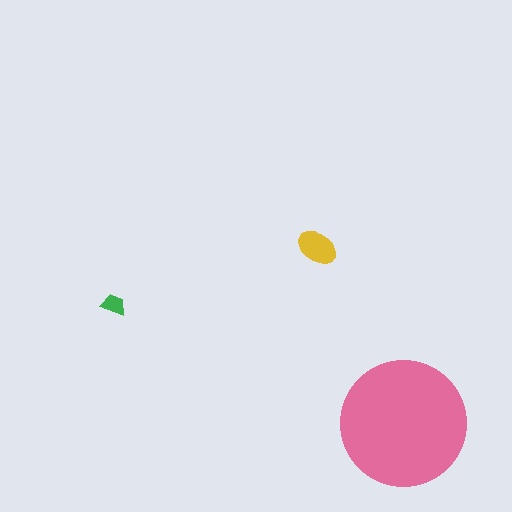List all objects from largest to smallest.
The pink circle, the yellow ellipse, the green trapezoid.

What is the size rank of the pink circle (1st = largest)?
1st.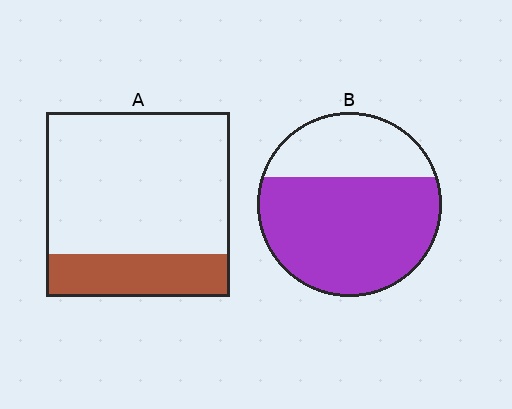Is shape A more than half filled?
No.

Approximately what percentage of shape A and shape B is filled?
A is approximately 25% and B is approximately 70%.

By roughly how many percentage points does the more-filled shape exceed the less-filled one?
By roughly 45 percentage points (B over A).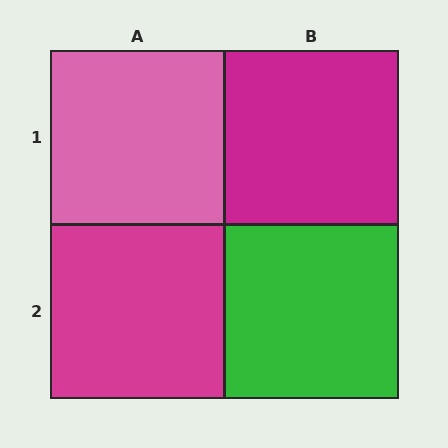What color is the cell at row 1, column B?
Magenta.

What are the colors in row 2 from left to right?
Magenta, green.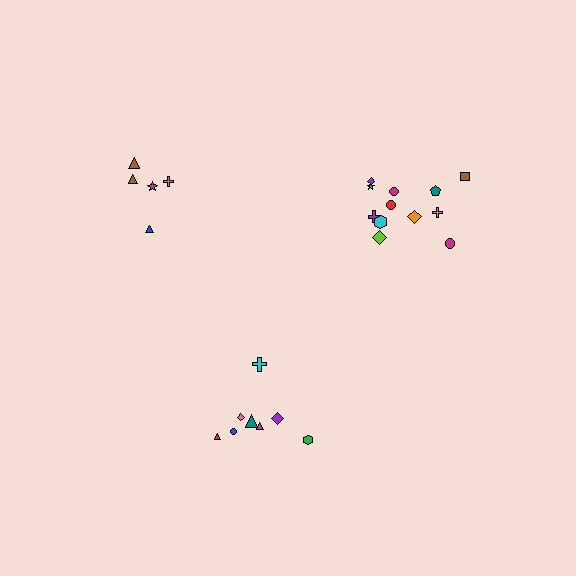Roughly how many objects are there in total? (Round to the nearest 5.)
Roughly 25 objects in total.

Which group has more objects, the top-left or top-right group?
The top-right group.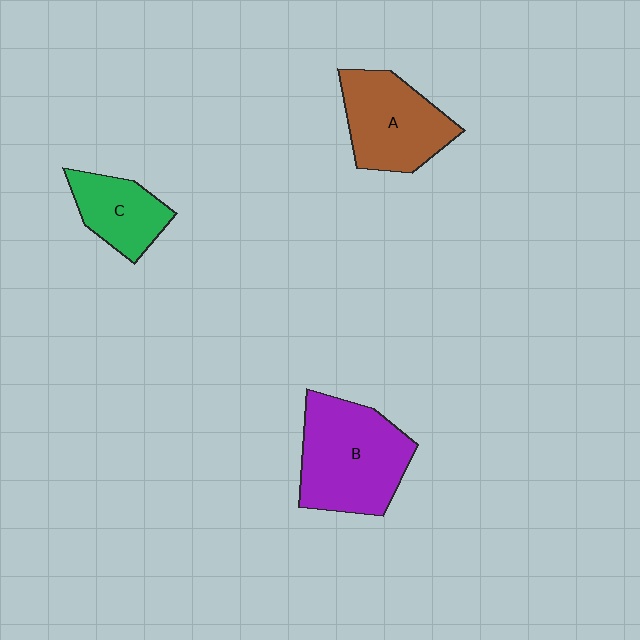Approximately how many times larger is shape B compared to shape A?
Approximately 1.2 times.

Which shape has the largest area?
Shape B (purple).